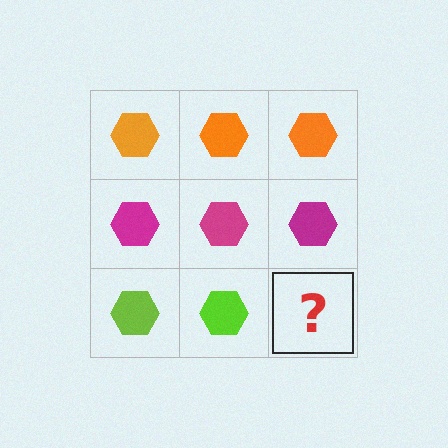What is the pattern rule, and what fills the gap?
The rule is that each row has a consistent color. The gap should be filled with a lime hexagon.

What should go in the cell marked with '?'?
The missing cell should contain a lime hexagon.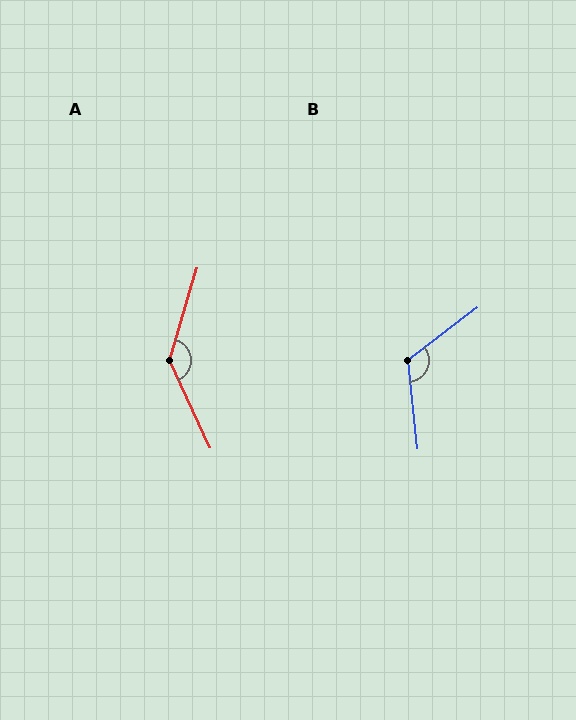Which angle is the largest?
A, at approximately 138 degrees.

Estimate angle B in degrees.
Approximately 121 degrees.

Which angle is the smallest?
B, at approximately 121 degrees.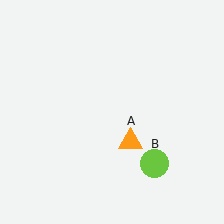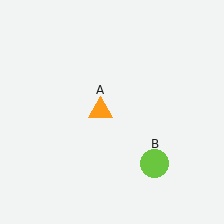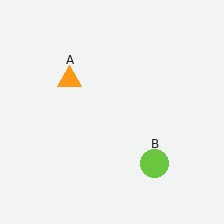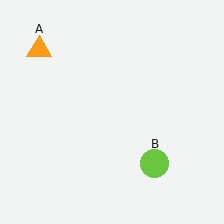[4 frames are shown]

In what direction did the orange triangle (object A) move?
The orange triangle (object A) moved up and to the left.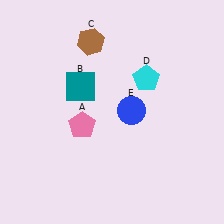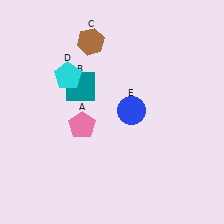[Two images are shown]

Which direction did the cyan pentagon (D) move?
The cyan pentagon (D) moved left.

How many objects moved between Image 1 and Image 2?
1 object moved between the two images.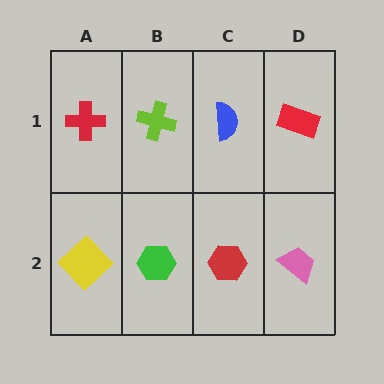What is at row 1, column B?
A lime cross.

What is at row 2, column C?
A red hexagon.